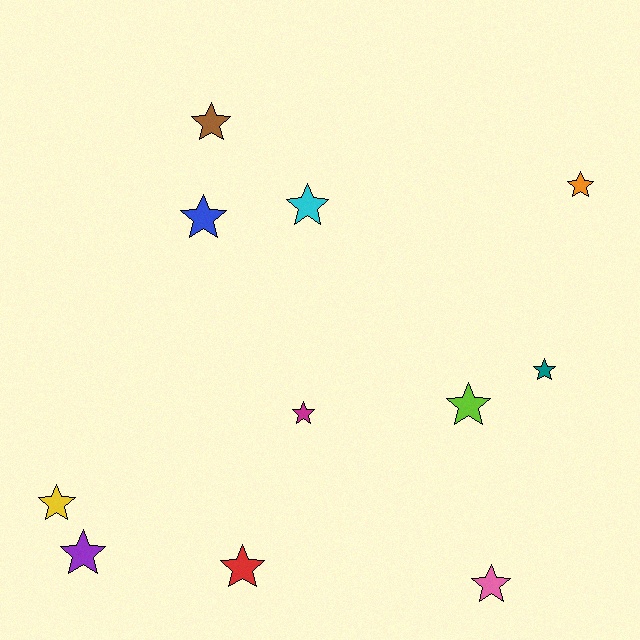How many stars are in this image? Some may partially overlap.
There are 11 stars.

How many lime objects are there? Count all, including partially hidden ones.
There is 1 lime object.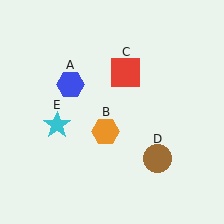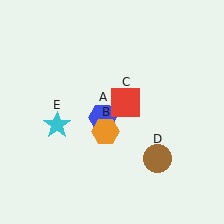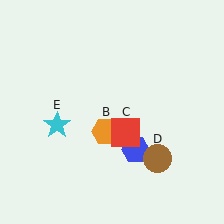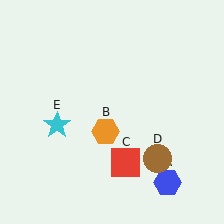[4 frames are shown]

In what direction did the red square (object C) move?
The red square (object C) moved down.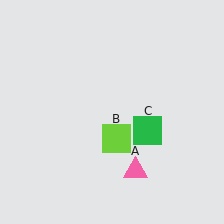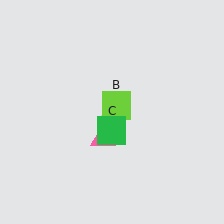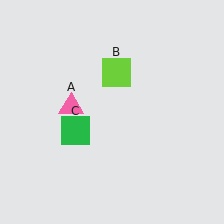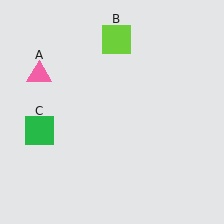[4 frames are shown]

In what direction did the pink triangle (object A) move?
The pink triangle (object A) moved up and to the left.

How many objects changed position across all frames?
3 objects changed position: pink triangle (object A), lime square (object B), green square (object C).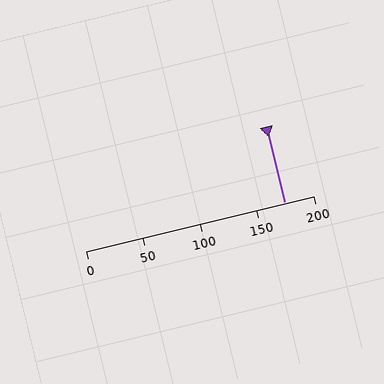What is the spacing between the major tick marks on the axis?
The major ticks are spaced 50 apart.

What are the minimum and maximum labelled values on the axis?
The axis runs from 0 to 200.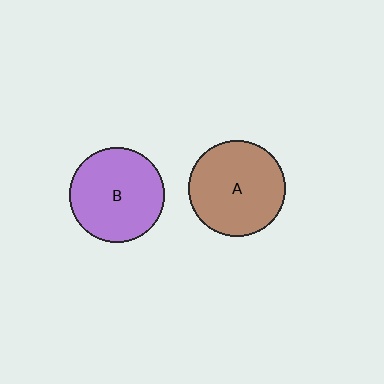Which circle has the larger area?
Circle A (brown).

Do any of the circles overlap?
No, none of the circles overlap.